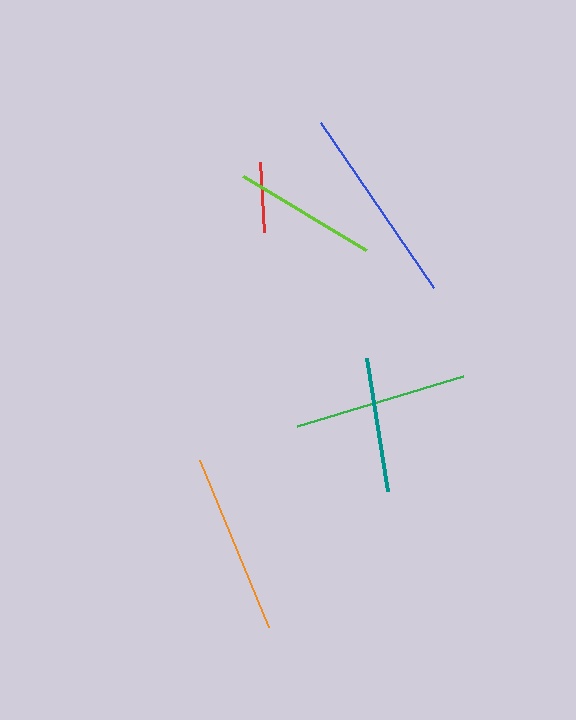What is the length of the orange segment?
The orange segment is approximately 181 pixels long.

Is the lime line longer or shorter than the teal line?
The lime line is longer than the teal line.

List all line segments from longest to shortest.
From longest to shortest: blue, orange, green, lime, teal, red.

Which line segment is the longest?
The blue line is the longest at approximately 199 pixels.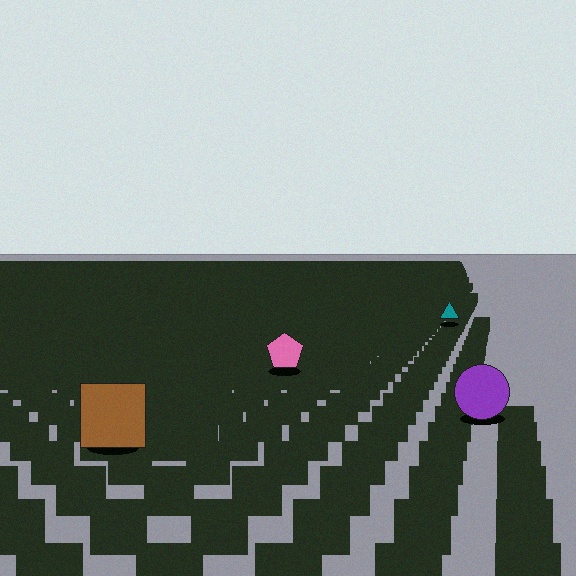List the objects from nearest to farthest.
From nearest to farthest: the brown square, the purple circle, the pink pentagon, the teal triangle.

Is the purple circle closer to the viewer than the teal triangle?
Yes. The purple circle is closer — you can tell from the texture gradient: the ground texture is coarser near it.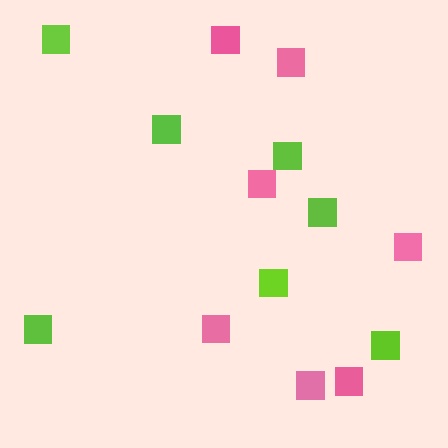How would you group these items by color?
There are 2 groups: one group of pink squares (7) and one group of lime squares (7).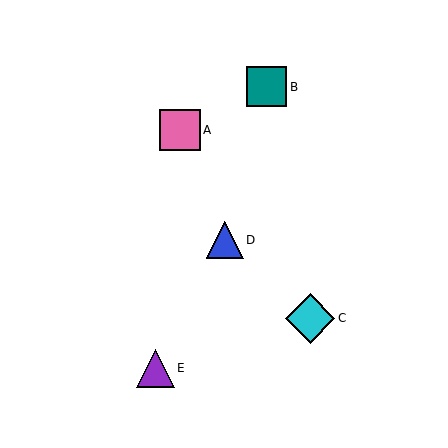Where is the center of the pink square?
The center of the pink square is at (180, 130).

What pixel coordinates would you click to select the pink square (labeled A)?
Click at (180, 130) to select the pink square A.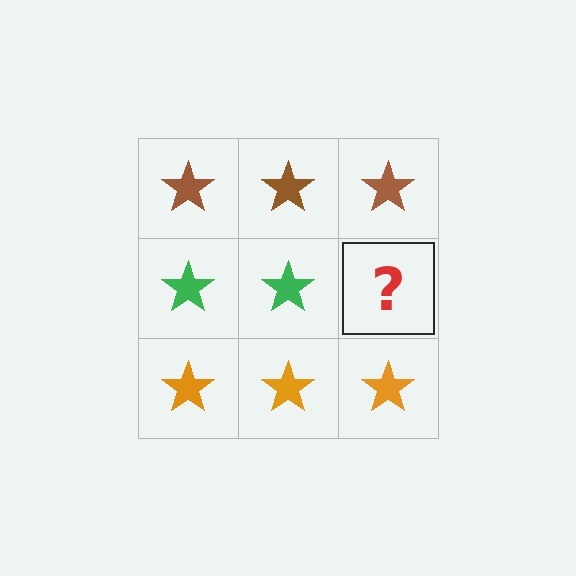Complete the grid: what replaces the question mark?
The question mark should be replaced with a green star.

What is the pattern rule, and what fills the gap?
The rule is that each row has a consistent color. The gap should be filled with a green star.